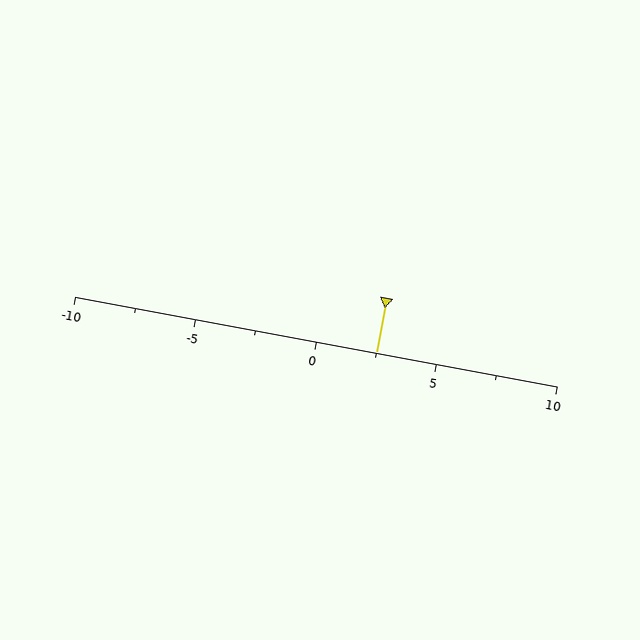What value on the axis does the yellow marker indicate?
The marker indicates approximately 2.5.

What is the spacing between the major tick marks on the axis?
The major ticks are spaced 5 apart.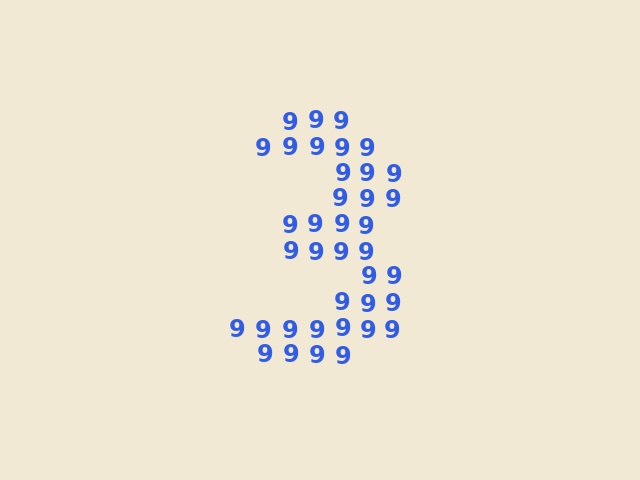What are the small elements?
The small elements are digit 9's.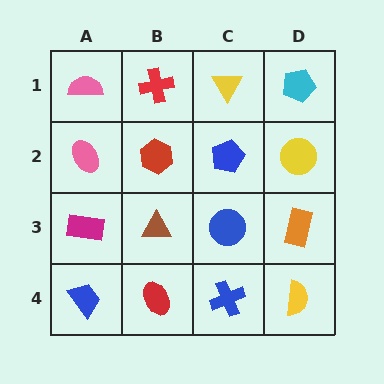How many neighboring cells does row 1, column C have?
3.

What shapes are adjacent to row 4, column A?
A magenta rectangle (row 3, column A), a red ellipse (row 4, column B).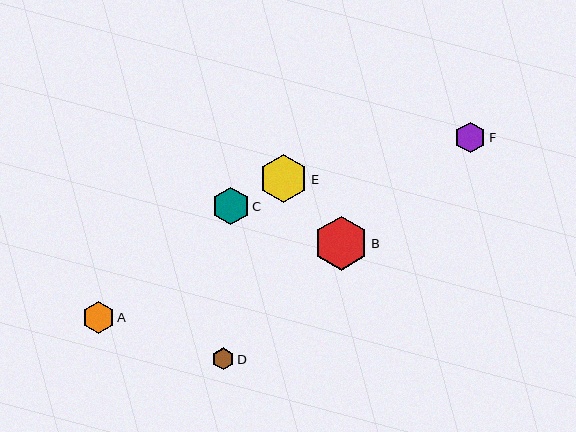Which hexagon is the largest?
Hexagon B is the largest with a size of approximately 55 pixels.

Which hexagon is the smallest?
Hexagon D is the smallest with a size of approximately 22 pixels.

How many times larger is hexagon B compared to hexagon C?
Hexagon B is approximately 1.5 times the size of hexagon C.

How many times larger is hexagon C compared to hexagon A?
Hexagon C is approximately 1.2 times the size of hexagon A.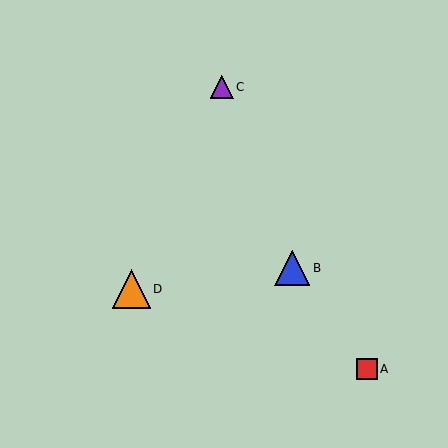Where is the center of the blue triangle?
The center of the blue triangle is at (292, 268).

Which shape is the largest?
The orange triangle (labeled D) is the largest.